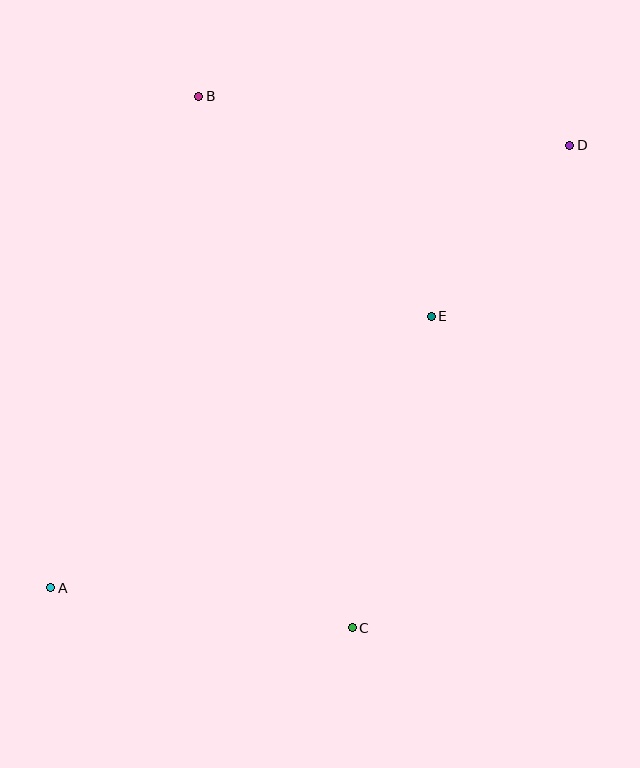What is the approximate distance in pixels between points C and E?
The distance between C and E is approximately 321 pixels.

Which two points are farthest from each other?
Points A and D are farthest from each other.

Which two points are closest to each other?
Points D and E are closest to each other.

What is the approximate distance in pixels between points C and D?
The distance between C and D is approximately 529 pixels.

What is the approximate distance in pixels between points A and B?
The distance between A and B is approximately 513 pixels.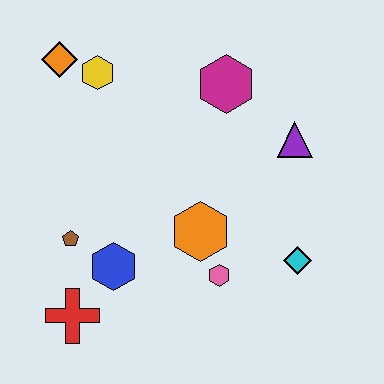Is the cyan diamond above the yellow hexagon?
No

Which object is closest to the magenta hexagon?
The purple triangle is closest to the magenta hexagon.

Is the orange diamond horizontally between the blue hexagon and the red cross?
No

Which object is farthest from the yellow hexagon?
The cyan diamond is farthest from the yellow hexagon.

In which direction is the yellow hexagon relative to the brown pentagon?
The yellow hexagon is above the brown pentagon.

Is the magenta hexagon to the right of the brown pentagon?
Yes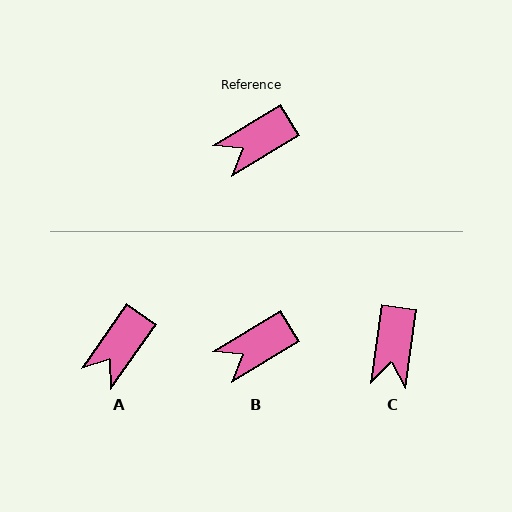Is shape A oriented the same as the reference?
No, it is off by about 24 degrees.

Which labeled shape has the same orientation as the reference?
B.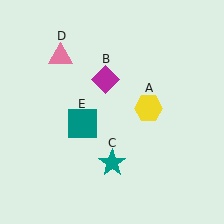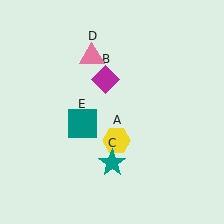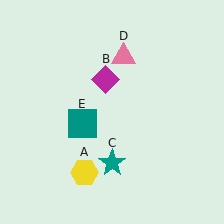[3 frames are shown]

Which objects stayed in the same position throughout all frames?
Magenta diamond (object B) and teal star (object C) and teal square (object E) remained stationary.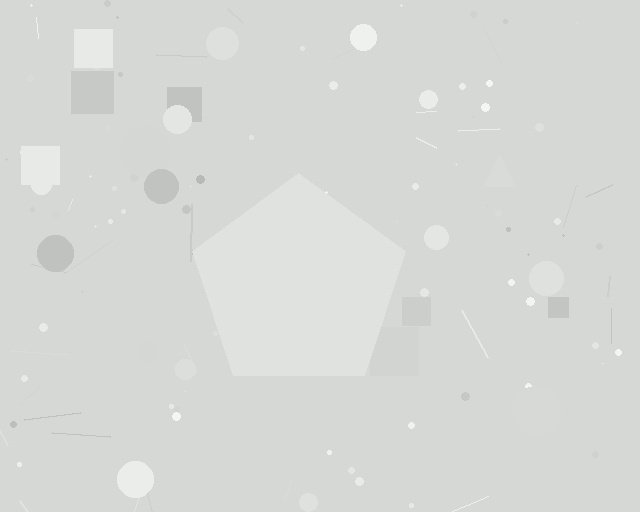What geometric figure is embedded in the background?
A pentagon is embedded in the background.